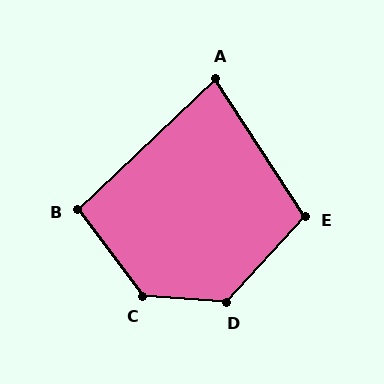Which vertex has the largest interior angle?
C, at approximately 131 degrees.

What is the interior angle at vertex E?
Approximately 105 degrees (obtuse).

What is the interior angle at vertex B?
Approximately 97 degrees (obtuse).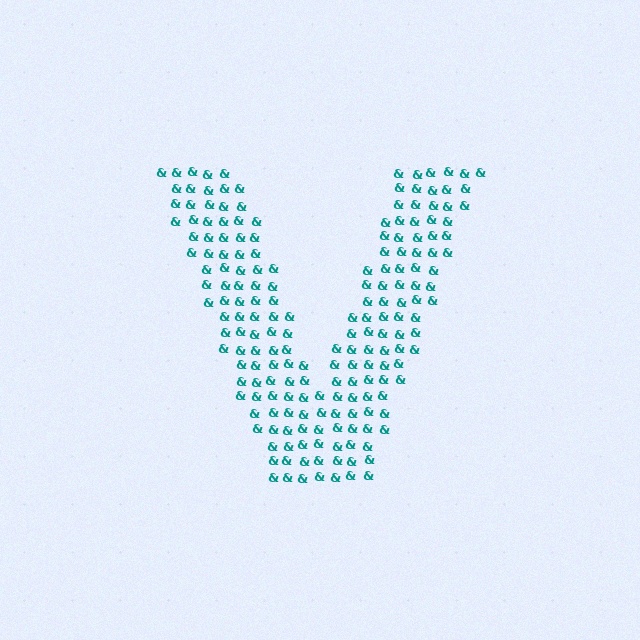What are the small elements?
The small elements are ampersands.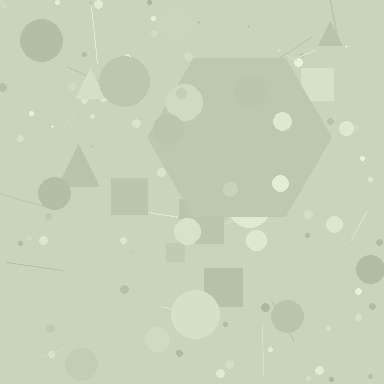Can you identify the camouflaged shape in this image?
The camouflaged shape is a hexagon.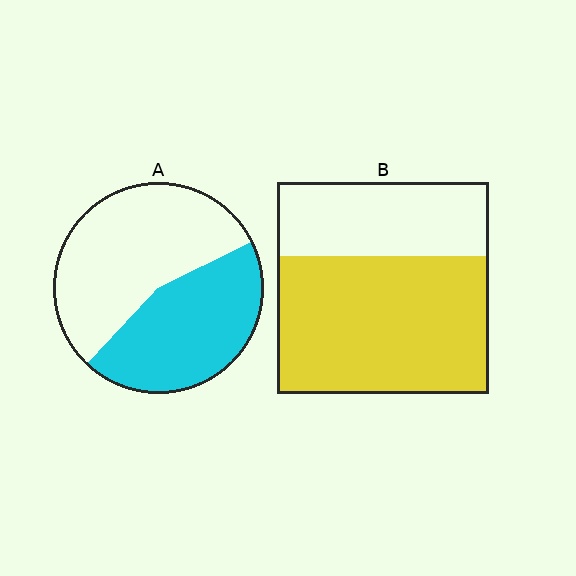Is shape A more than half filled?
No.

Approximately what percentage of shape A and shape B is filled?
A is approximately 45% and B is approximately 65%.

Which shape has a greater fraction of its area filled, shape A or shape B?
Shape B.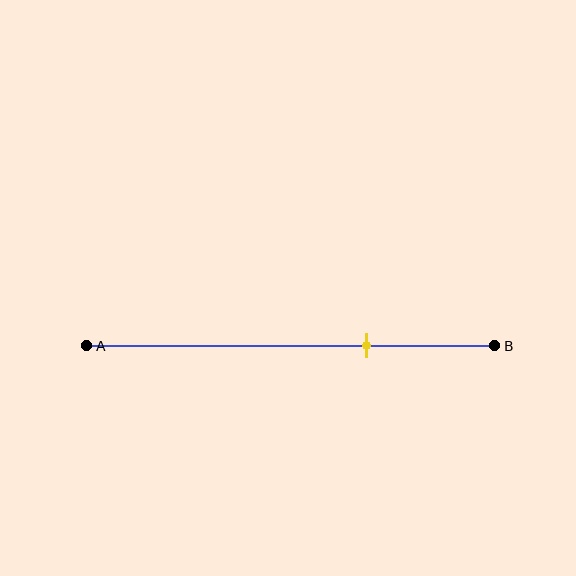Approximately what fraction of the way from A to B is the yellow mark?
The yellow mark is approximately 70% of the way from A to B.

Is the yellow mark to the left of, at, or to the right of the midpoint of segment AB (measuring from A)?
The yellow mark is to the right of the midpoint of segment AB.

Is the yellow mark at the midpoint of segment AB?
No, the mark is at about 70% from A, not at the 50% midpoint.